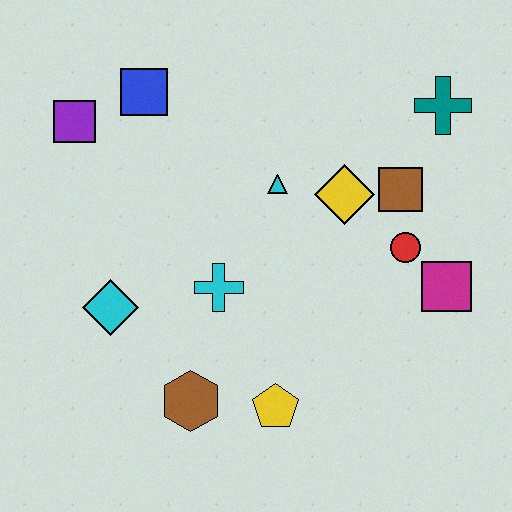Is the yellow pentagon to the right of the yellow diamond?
No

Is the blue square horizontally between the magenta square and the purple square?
Yes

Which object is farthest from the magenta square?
The purple square is farthest from the magenta square.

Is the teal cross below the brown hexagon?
No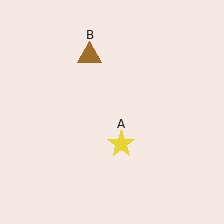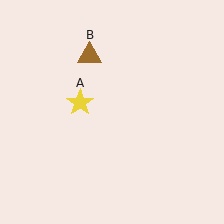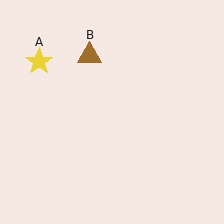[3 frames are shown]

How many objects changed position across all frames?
1 object changed position: yellow star (object A).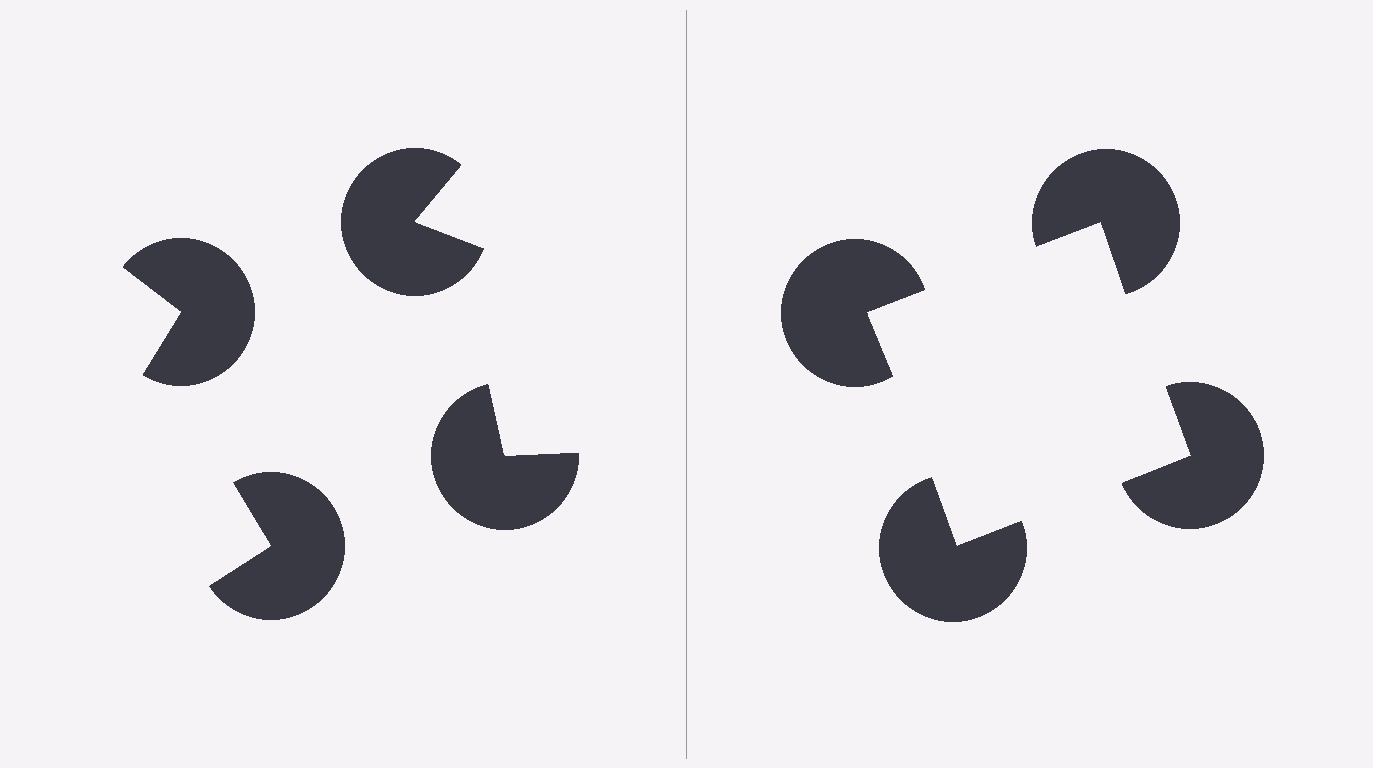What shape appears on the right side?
An illusory square.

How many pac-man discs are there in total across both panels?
8 — 4 on each side.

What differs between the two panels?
The pac-man discs are positioned identically on both sides; only the wedge orientations differ. On the right they align to a square; on the left they are misaligned.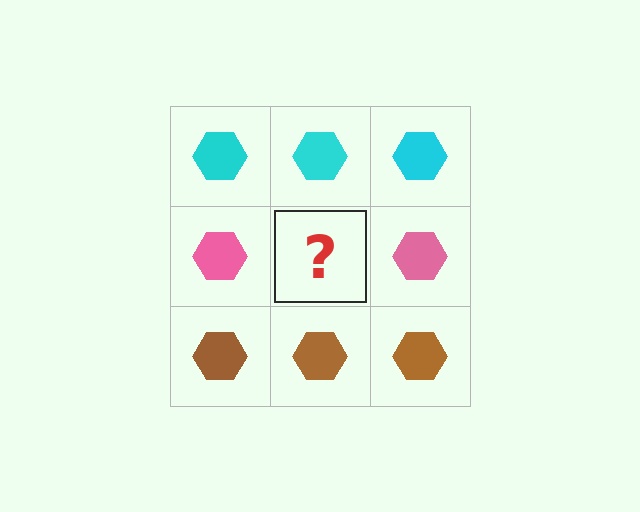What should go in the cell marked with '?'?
The missing cell should contain a pink hexagon.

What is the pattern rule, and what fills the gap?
The rule is that each row has a consistent color. The gap should be filled with a pink hexagon.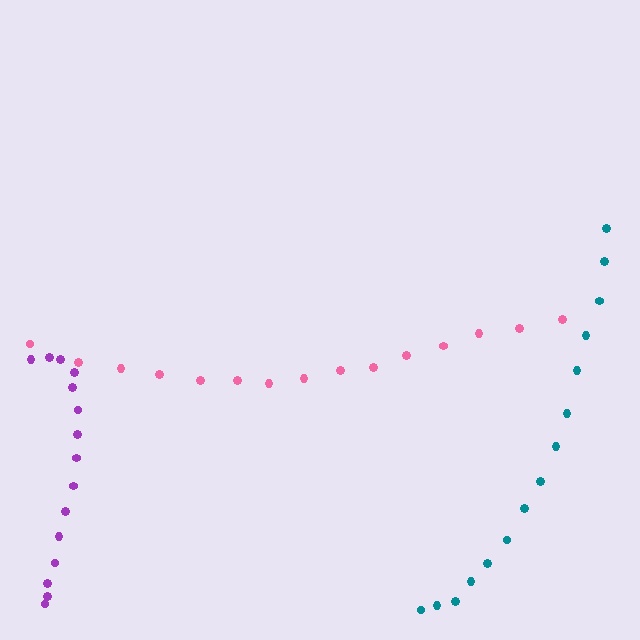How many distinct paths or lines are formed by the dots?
There are 3 distinct paths.